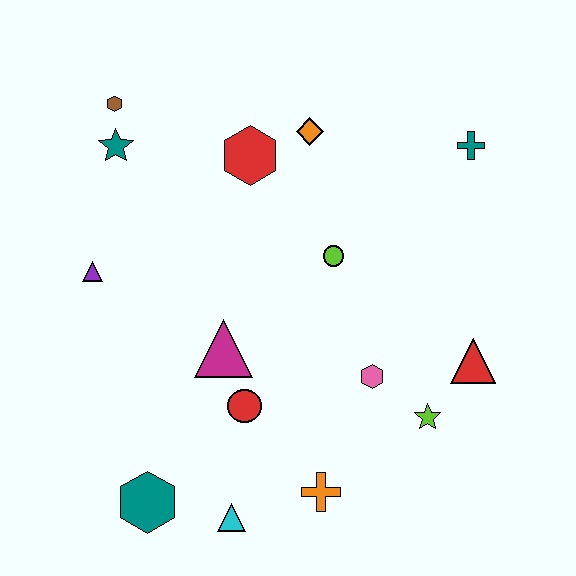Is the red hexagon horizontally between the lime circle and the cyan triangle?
Yes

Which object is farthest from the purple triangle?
The teal cross is farthest from the purple triangle.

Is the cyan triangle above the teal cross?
No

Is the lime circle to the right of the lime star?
No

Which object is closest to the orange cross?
The cyan triangle is closest to the orange cross.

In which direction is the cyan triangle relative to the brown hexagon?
The cyan triangle is below the brown hexagon.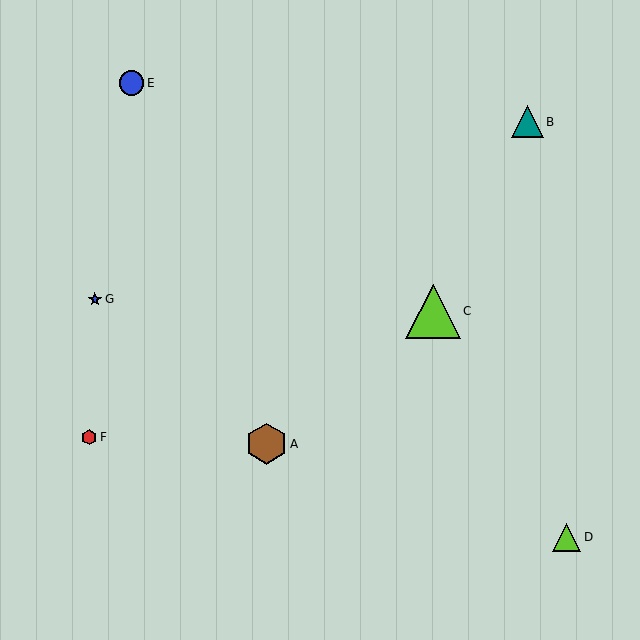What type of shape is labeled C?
Shape C is a lime triangle.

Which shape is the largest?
The lime triangle (labeled C) is the largest.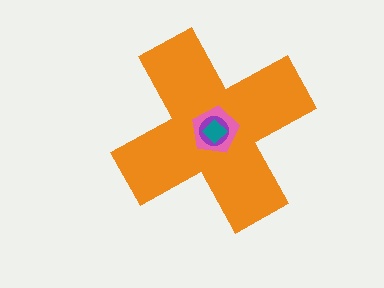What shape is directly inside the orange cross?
The pink pentagon.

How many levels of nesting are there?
4.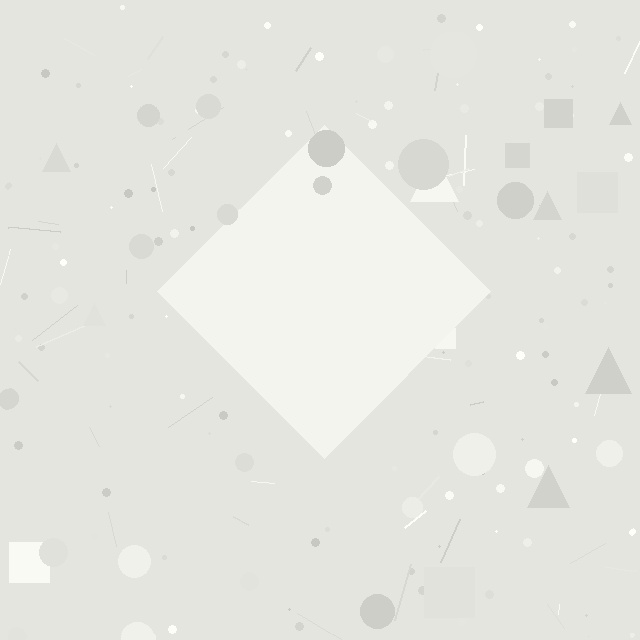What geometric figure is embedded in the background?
A diamond is embedded in the background.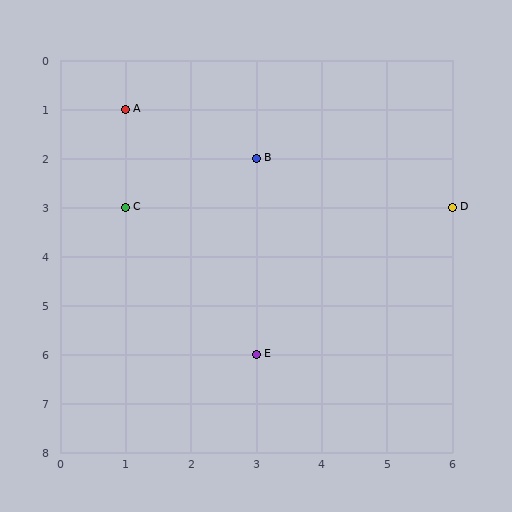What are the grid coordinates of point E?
Point E is at grid coordinates (3, 6).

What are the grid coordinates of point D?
Point D is at grid coordinates (6, 3).